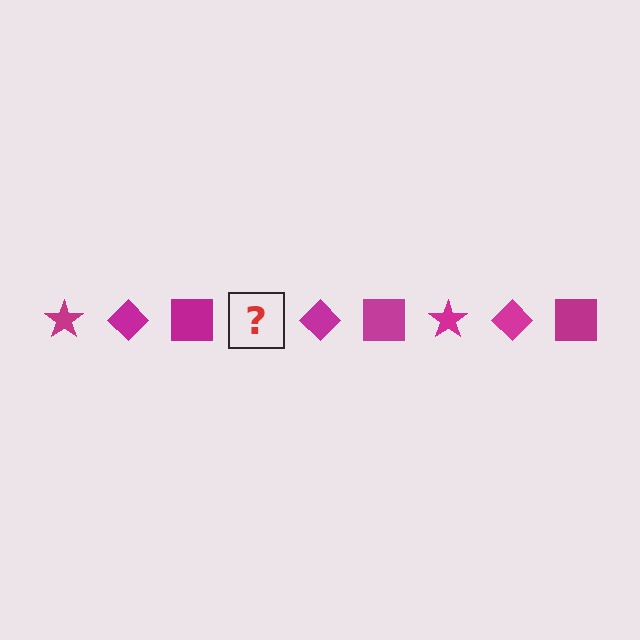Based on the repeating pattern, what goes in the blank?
The blank should be a magenta star.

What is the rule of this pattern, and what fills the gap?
The rule is that the pattern cycles through star, diamond, square shapes in magenta. The gap should be filled with a magenta star.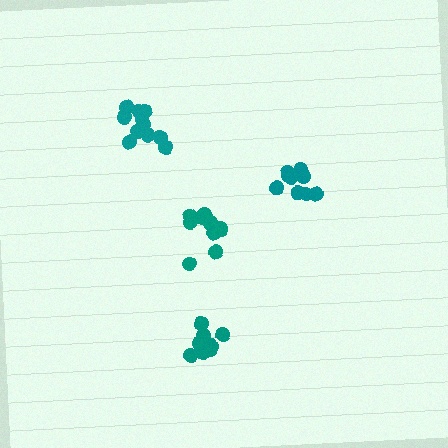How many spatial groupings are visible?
There are 4 spatial groupings.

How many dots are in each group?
Group 1: 11 dots, Group 2: 11 dots, Group 3: 11 dots, Group 4: 9 dots (42 total).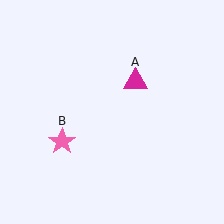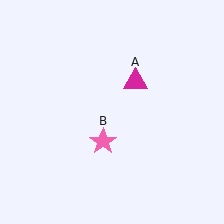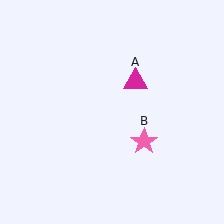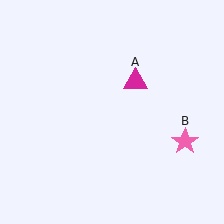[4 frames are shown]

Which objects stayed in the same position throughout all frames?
Magenta triangle (object A) remained stationary.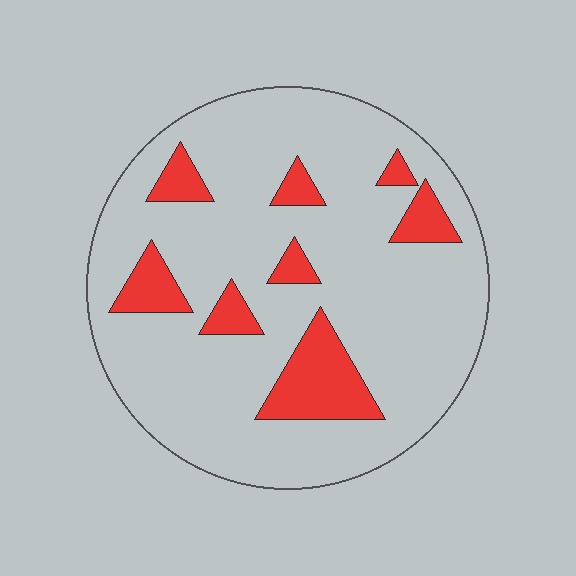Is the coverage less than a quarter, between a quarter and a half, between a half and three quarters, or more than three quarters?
Less than a quarter.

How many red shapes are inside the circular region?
8.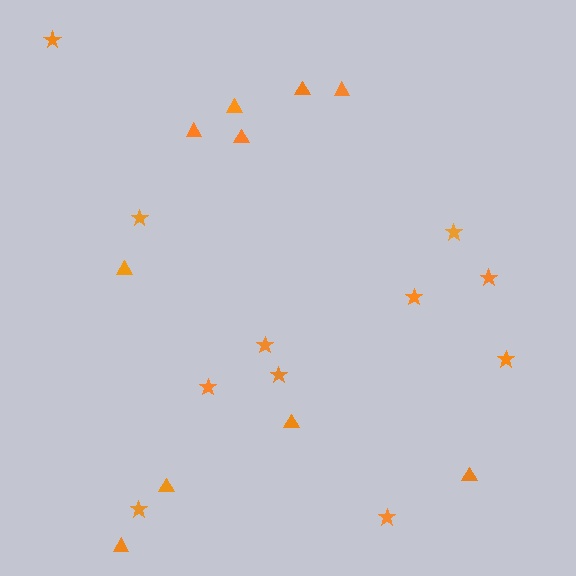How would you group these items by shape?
There are 2 groups: one group of stars (11) and one group of triangles (10).